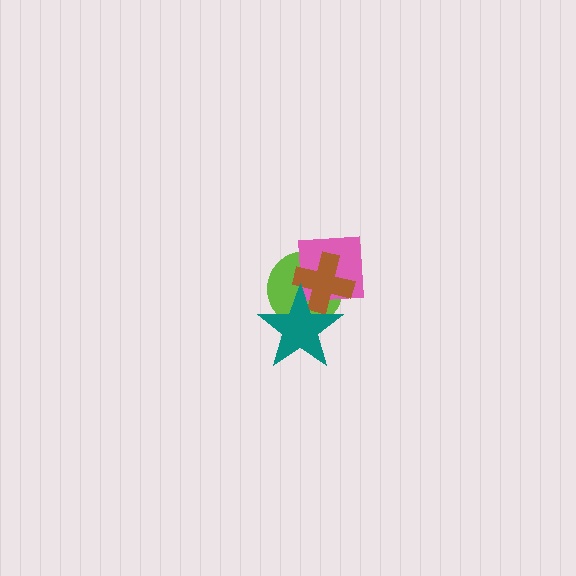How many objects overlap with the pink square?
3 objects overlap with the pink square.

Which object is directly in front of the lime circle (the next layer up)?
The pink square is directly in front of the lime circle.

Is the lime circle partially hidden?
Yes, it is partially covered by another shape.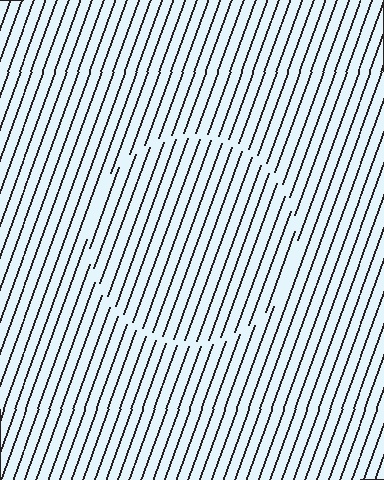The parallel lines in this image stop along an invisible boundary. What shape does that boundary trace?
An illusory circle. The interior of the shape contains the same grating, shifted by half a period — the contour is defined by the phase discontinuity where line-ends from the inner and outer gratings abut.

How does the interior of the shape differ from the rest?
The interior of the shape contains the same grating, shifted by half a period — the contour is defined by the phase discontinuity where line-ends from the inner and outer gratings abut.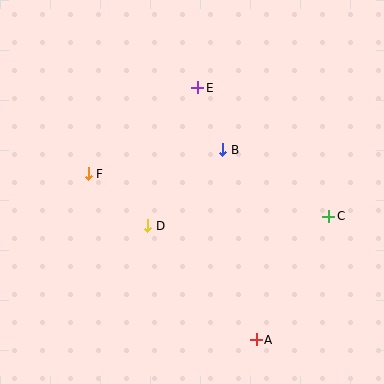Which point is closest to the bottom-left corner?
Point D is closest to the bottom-left corner.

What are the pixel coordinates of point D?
Point D is at (148, 226).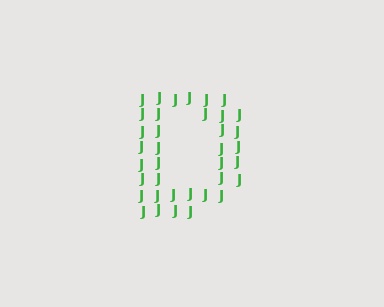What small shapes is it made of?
It is made of small letter J's.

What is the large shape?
The large shape is the letter D.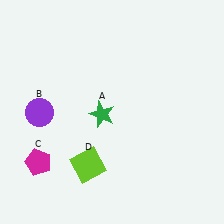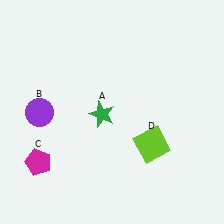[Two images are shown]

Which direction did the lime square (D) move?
The lime square (D) moved right.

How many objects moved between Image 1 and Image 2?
1 object moved between the two images.